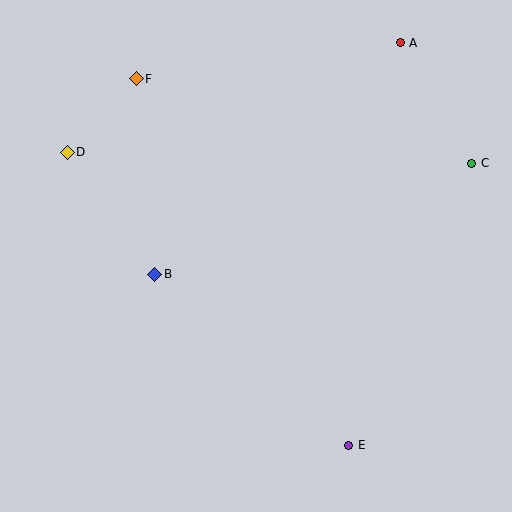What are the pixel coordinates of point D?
Point D is at (67, 152).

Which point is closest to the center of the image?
Point B at (155, 274) is closest to the center.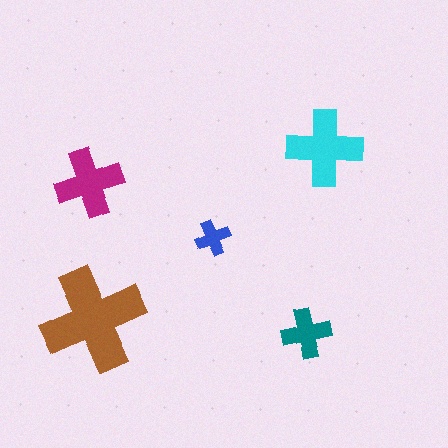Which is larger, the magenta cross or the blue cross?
The magenta one.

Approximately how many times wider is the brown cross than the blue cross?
About 3 times wider.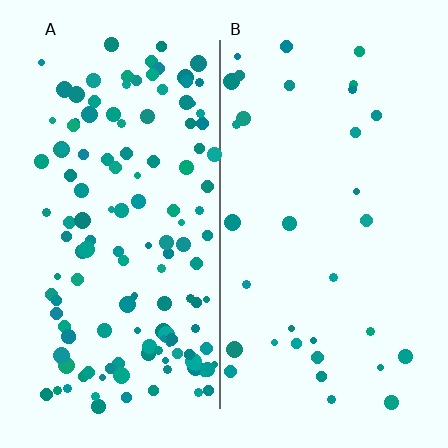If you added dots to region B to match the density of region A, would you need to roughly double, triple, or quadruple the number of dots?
Approximately quadruple.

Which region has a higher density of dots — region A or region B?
A (the left).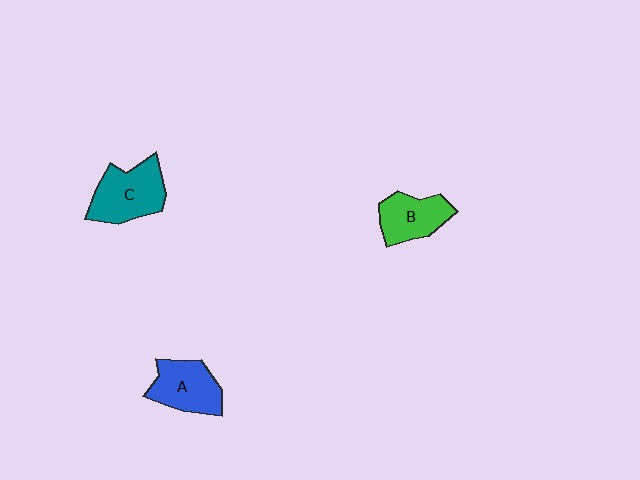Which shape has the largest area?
Shape C (teal).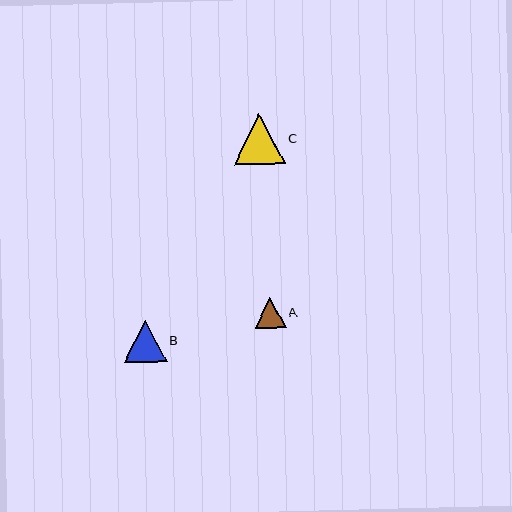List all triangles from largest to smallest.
From largest to smallest: C, B, A.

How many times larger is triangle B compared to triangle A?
Triangle B is approximately 1.4 times the size of triangle A.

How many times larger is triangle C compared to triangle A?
Triangle C is approximately 1.6 times the size of triangle A.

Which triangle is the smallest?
Triangle A is the smallest with a size of approximately 31 pixels.